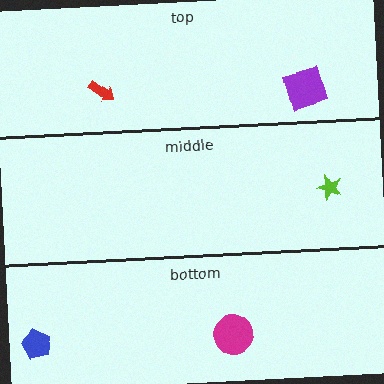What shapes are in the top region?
The purple square, the red arrow.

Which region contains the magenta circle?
The bottom region.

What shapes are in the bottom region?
The blue pentagon, the magenta circle.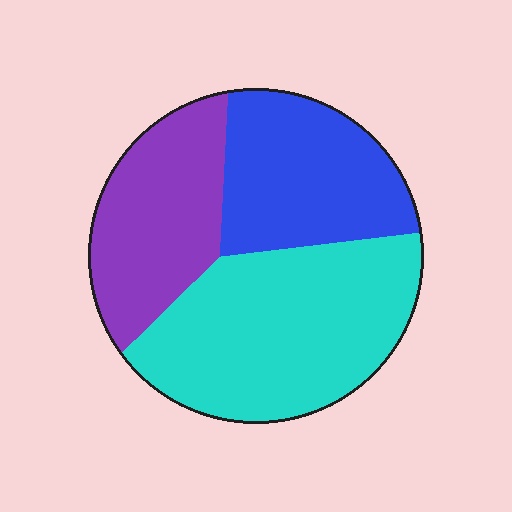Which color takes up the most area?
Cyan, at roughly 45%.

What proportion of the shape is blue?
Blue covers roughly 30% of the shape.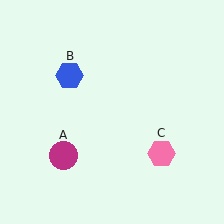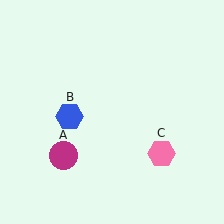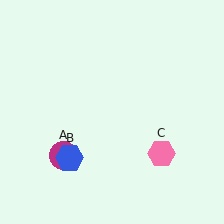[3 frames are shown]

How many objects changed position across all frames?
1 object changed position: blue hexagon (object B).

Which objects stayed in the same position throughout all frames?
Magenta circle (object A) and pink hexagon (object C) remained stationary.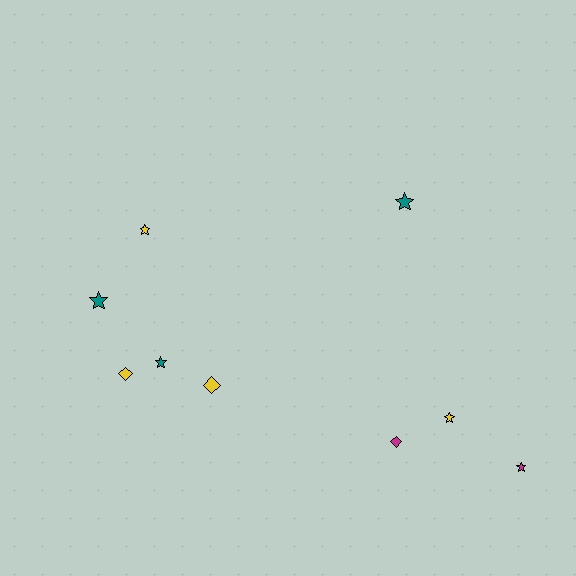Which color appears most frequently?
Yellow, with 4 objects.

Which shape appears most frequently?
Star, with 6 objects.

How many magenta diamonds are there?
There is 1 magenta diamond.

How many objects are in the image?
There are 9 objects.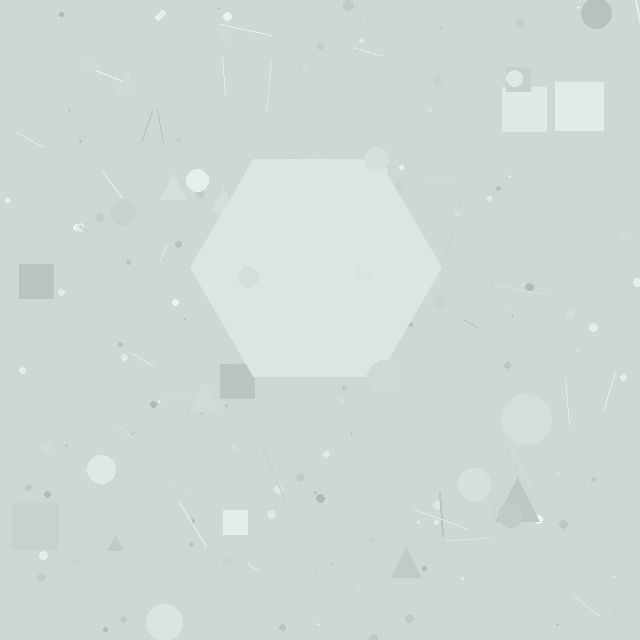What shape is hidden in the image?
A hexagon is hidden in the image.